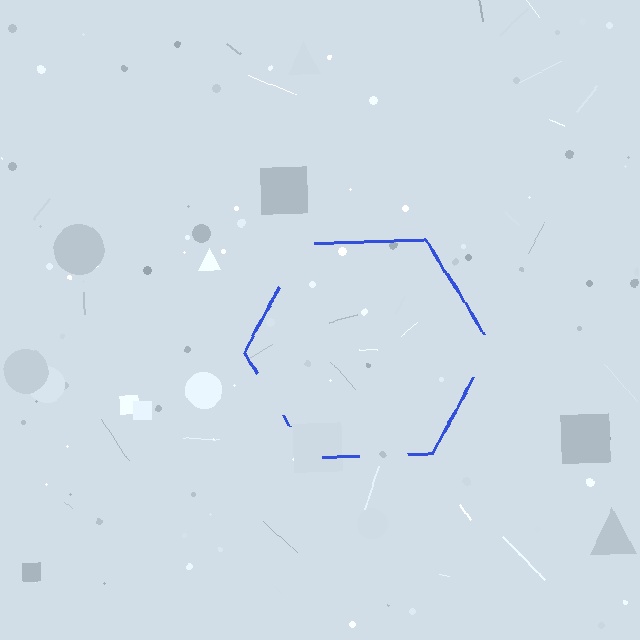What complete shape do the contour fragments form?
The contour fragments form a hexagon.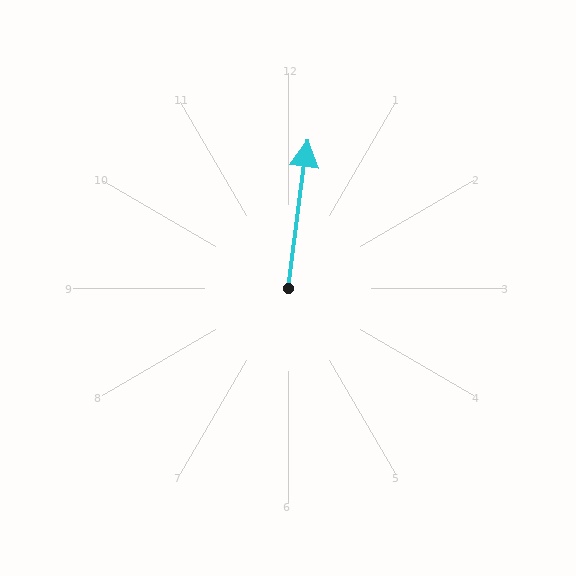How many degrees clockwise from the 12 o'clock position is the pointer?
Approximately 8 degrees.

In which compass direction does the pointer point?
North.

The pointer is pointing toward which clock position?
Roughly 12 o'clock.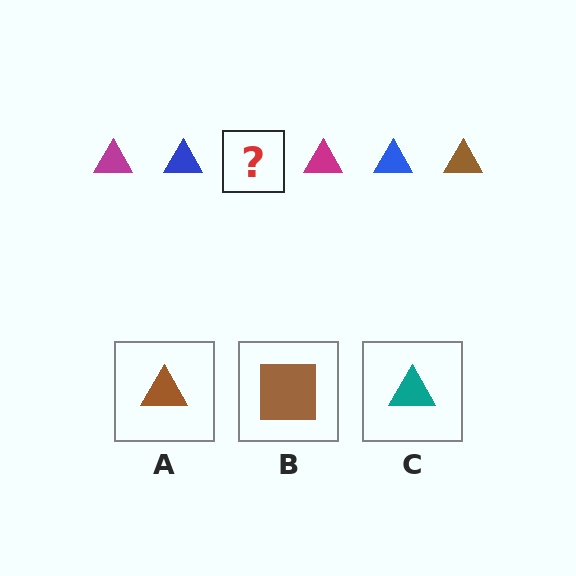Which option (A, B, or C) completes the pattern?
A.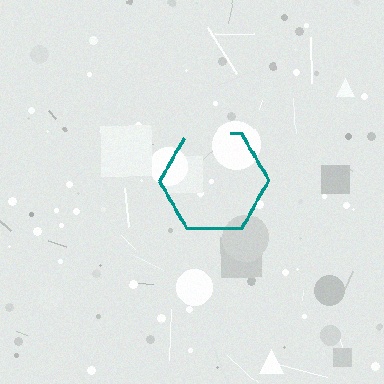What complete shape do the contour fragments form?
The contour fragments form a hexagon.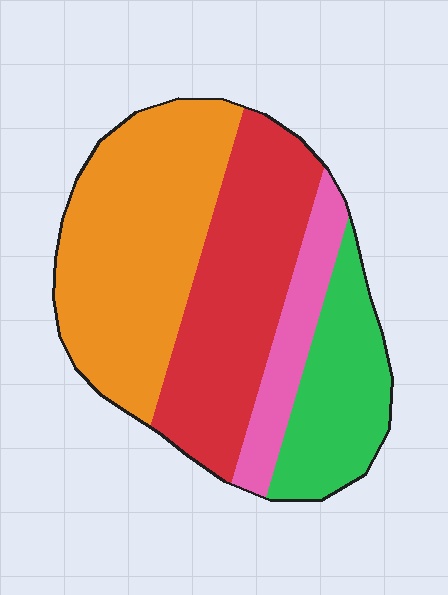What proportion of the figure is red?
Red takes up between a sixth and a third of the figure.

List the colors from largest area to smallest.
From largest to smallest: orange, red, green, pink.